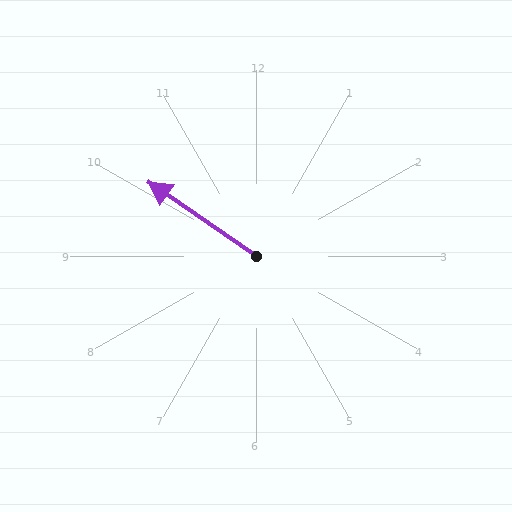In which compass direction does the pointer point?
Northwest.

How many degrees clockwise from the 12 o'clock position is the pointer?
Approximately 304 degrees.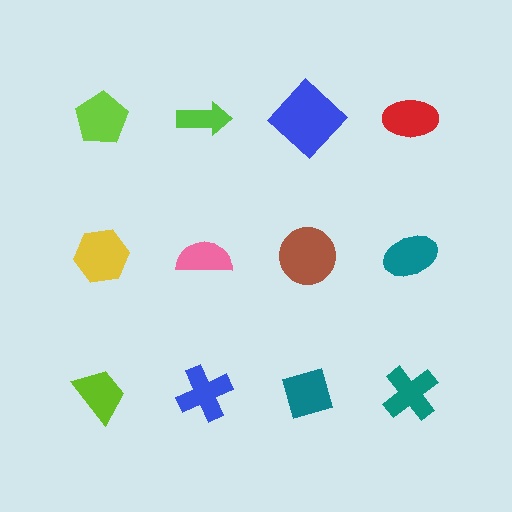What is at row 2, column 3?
A brown circle.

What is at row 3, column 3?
A teal diamond.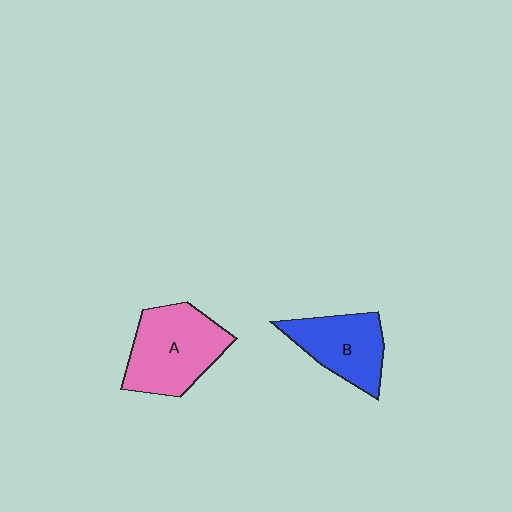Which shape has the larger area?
Shape A (pink).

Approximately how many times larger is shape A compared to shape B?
Approximately 1.3 times.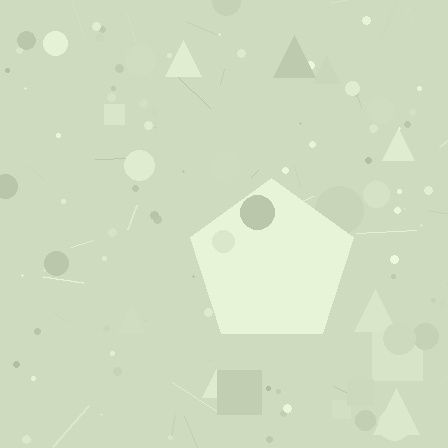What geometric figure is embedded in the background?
A pentagon is embedded in the background.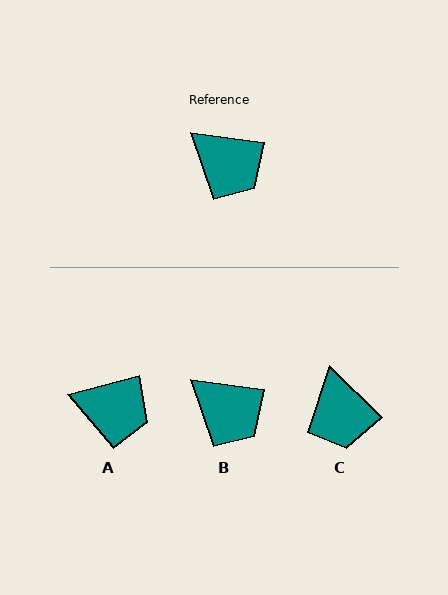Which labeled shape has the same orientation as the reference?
B.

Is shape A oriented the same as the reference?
No, it is off by about 22 degrees.